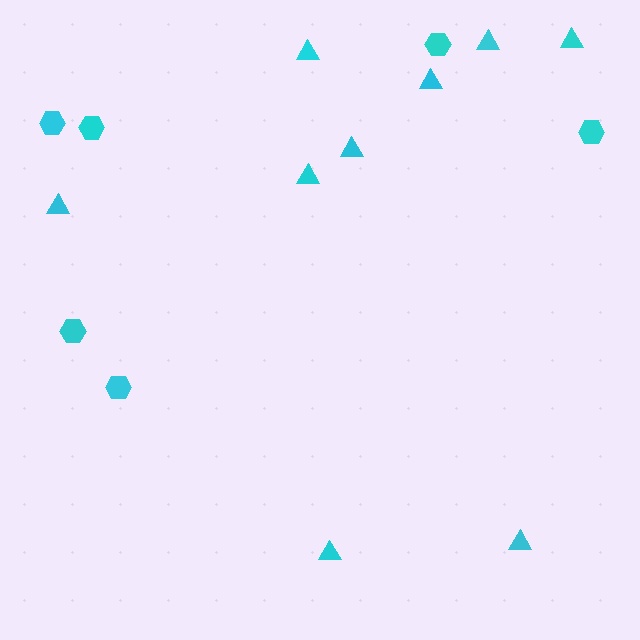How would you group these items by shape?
There are 2 groups: one group of hexagons (6) and one group of triangles (9).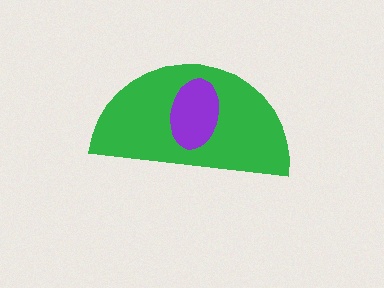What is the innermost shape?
The purple ellipse.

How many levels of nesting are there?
2.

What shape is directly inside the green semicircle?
The purple ellipse.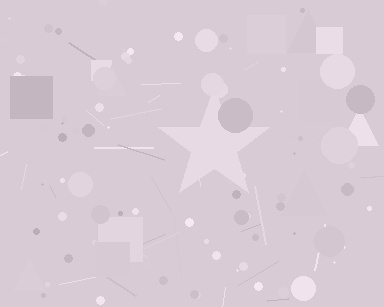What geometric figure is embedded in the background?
A star is embedded in the background.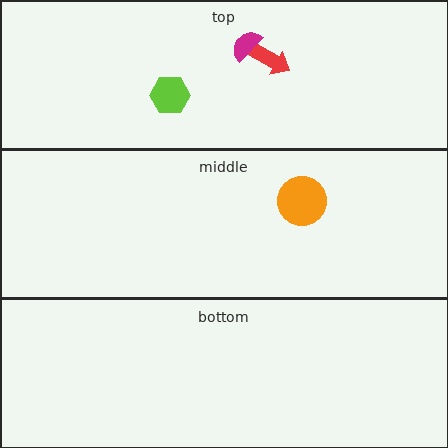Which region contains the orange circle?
The middle region.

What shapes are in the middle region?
The orange circle.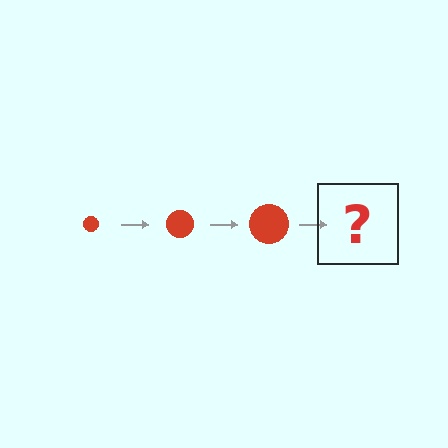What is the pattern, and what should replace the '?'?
The pattern is that the circle gets progressively larger each step. The '?' should be a red circle, larger than the previous one.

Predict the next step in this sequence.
The next step is a red circle, larger than the previous one.